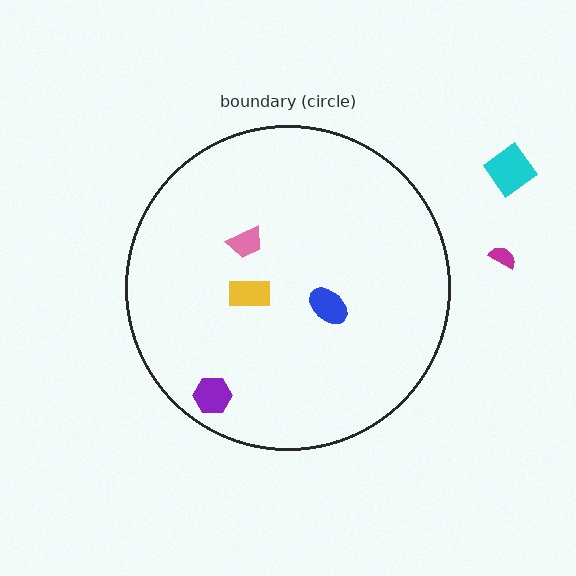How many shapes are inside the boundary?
4 inside, 2 outside.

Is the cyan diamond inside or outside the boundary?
Outside.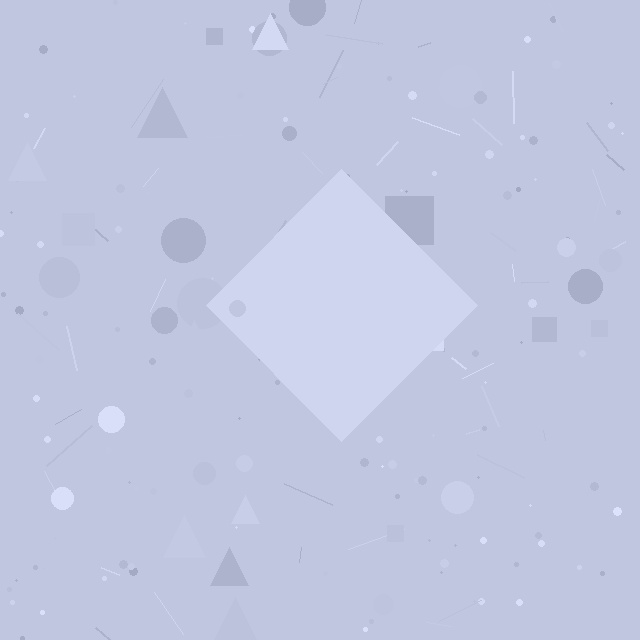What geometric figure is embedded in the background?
A diamond is embedded in the background.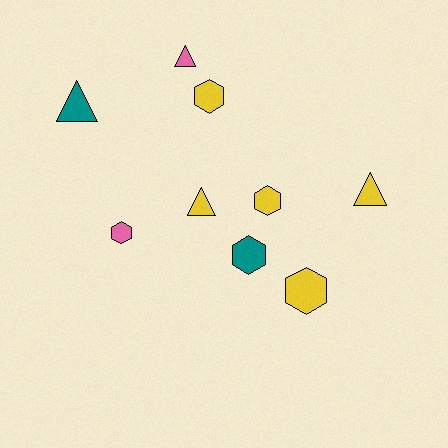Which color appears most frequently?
Yellow, with 5 objects.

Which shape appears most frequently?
Hexagon, with 5 objects.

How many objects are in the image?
There are 9 objects.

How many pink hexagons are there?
There is 1 pink hexagon.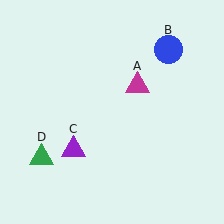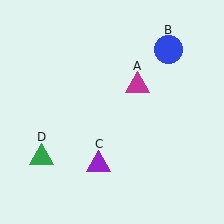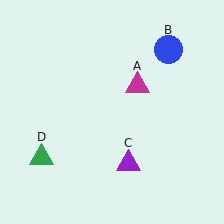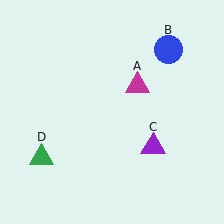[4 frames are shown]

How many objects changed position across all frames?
1 object changed position: purple triangle (object C).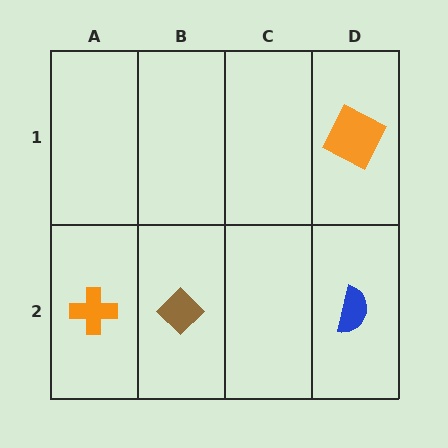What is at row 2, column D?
A blue semicircle.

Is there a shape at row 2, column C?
No, that cell is empty.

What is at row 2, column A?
An orange cross.